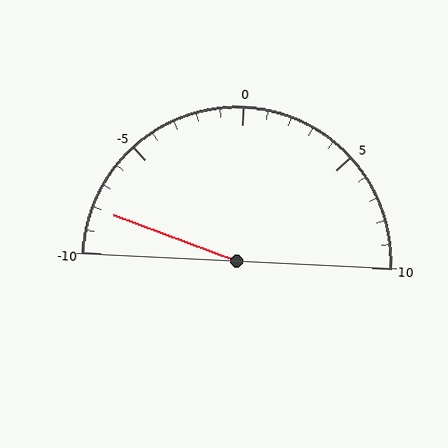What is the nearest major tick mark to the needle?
The nearest major tick mark is -10.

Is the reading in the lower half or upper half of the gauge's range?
The reading is in the lower half of the range (-10 to 10).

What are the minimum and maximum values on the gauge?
The gauge ranges from -10 to 10.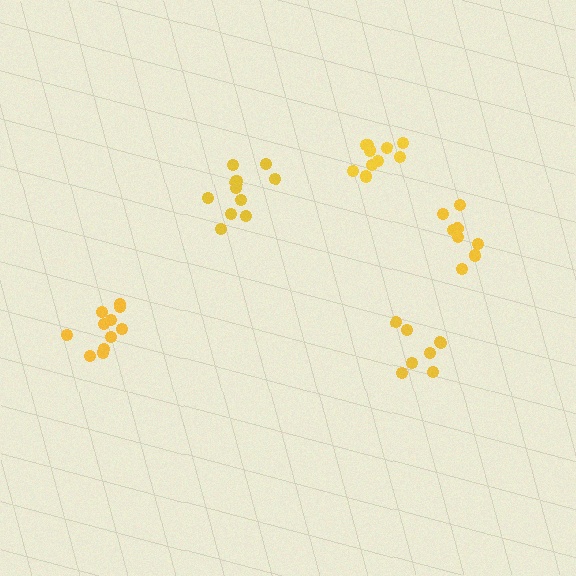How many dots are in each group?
Group 1: 8 dots, Group 2: 8 dots, Group 3: 10 dots, Group 4: 11 dots, Group 5: 11 dots (48 total).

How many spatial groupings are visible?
There are 5 spatial groupings.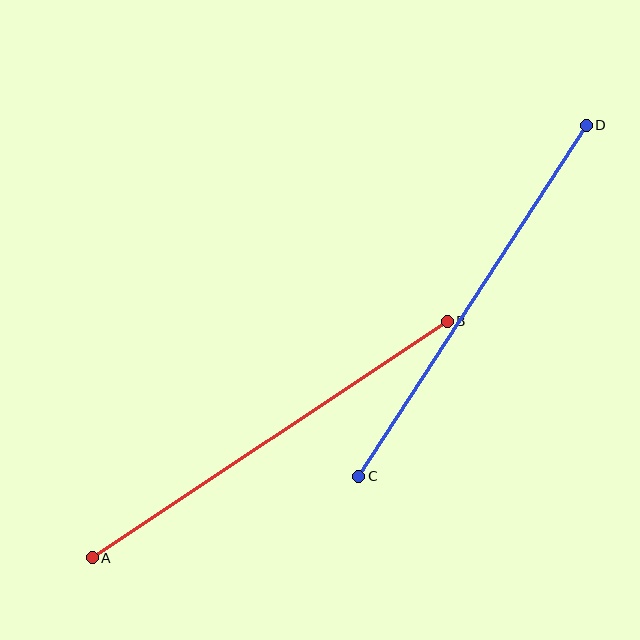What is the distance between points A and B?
The distance is approximately 426 pixels.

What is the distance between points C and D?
The distance is approximately 418 pixels.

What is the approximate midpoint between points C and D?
The midpoint is at approximately (473, 301) pixels.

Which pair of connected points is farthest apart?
Points A and B are farthest apart.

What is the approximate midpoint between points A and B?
The midpoint is at approximately (270, 439) pixels.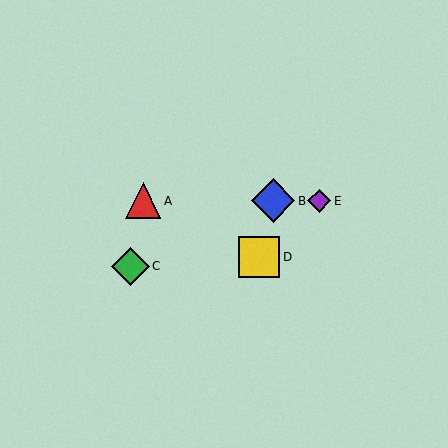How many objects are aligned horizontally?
3 objects (A, B, E) are aligned horizontally.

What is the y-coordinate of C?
Object C is at y≈266.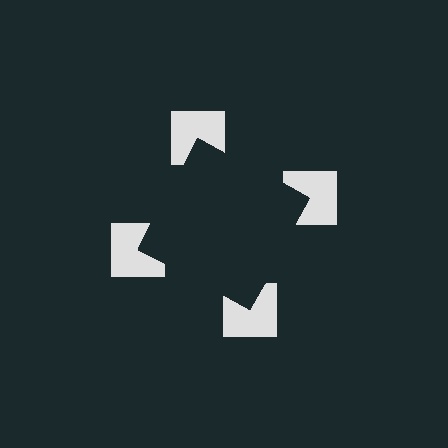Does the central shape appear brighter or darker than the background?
It typically appears slightly darker than the background, even though no actual brightness change is drawn.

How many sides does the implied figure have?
4 sides.